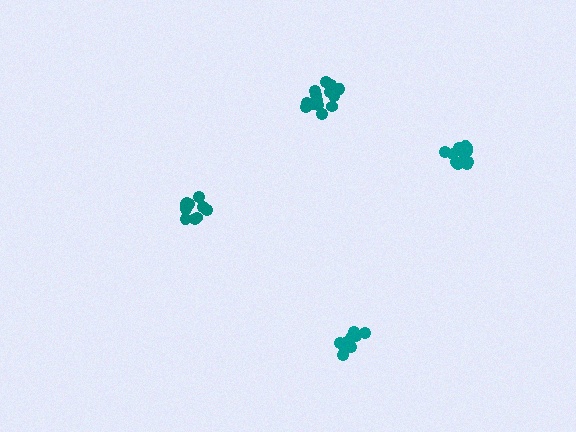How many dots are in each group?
Group 1: 12 dots, Group 2: 12 dots, Group 3: 10 dots, Group 4: 14 dots (48 total).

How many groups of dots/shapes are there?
There are 4 groups.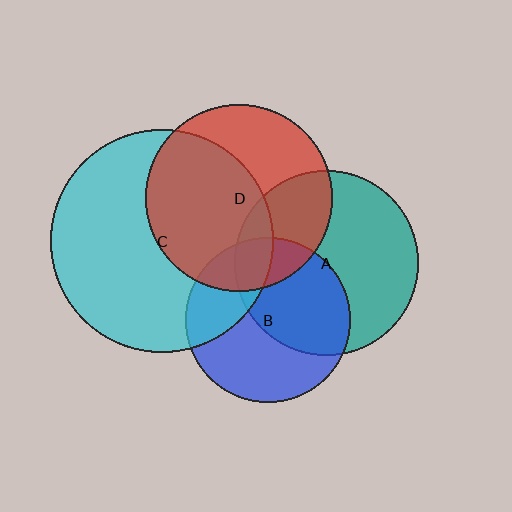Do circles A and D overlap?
Yes.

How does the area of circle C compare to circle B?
Approximately 1.8 times.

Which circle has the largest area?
Circle C (cyan).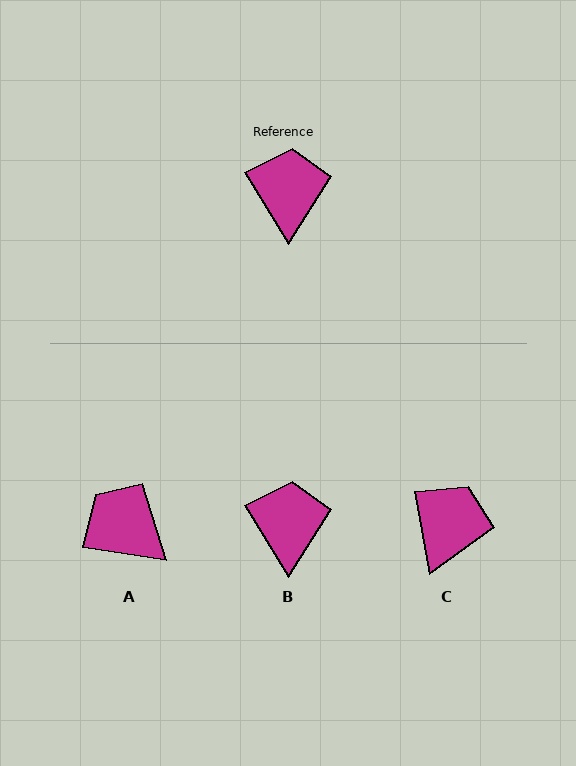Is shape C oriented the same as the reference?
No, it is off by about 22 degrees.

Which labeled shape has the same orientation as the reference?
B.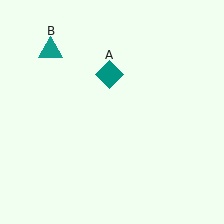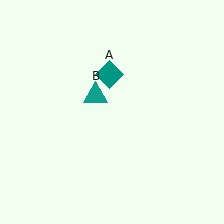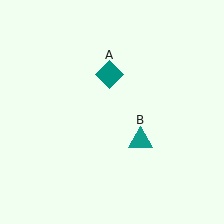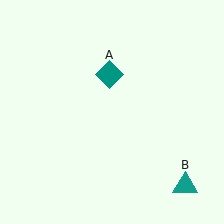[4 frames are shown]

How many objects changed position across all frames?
1 object changed position: teal triangle (object B).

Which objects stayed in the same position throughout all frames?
Teal diamond (object A) remained stationary.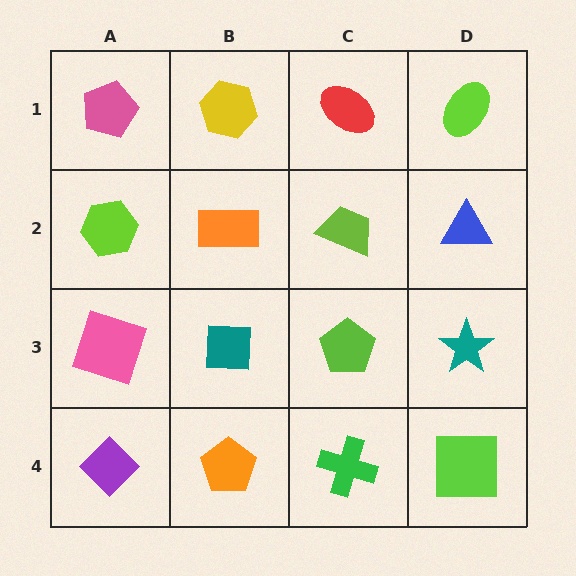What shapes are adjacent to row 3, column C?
A lime trapezoid (row 2, column C), a green cross (row 4, column C), a teal square (row 3, column B), a teal star (row 3, column D).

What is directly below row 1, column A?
A lime hexagon.